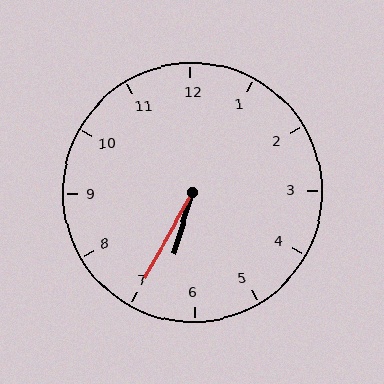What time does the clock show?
6:35.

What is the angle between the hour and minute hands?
Approximately 12 degrees.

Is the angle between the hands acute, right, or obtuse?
It is acute.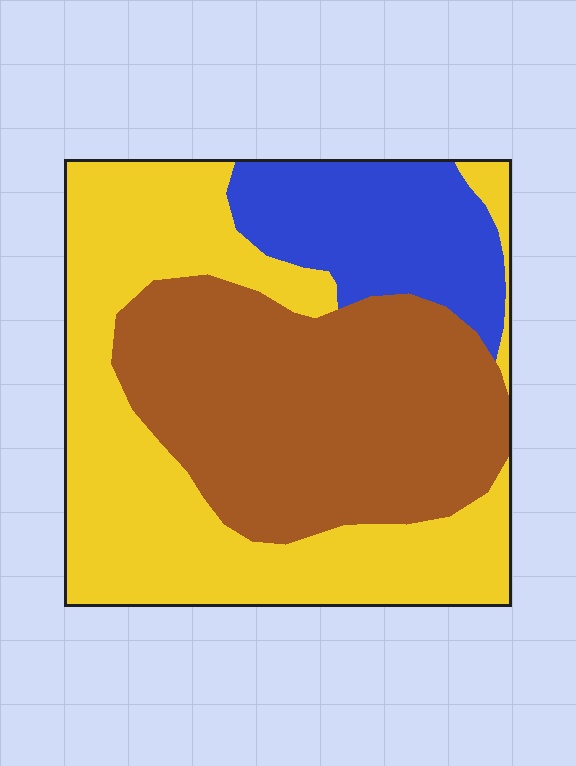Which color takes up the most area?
Yellow, at roughly 45%.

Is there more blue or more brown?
Brown.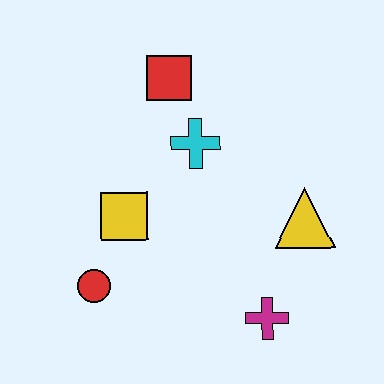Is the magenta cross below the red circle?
Yes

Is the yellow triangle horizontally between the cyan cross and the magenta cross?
No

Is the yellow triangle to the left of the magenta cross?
No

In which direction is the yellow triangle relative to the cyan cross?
The yellow triangle is to the right of the cyan cross.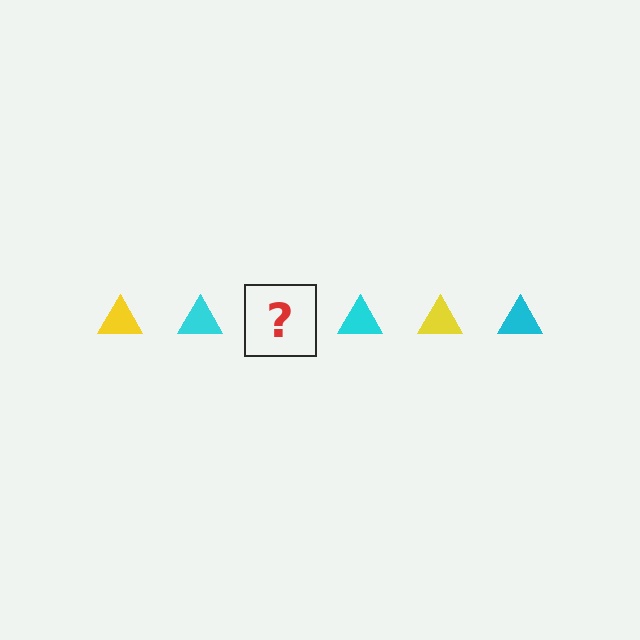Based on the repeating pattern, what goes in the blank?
The blank should be a yellow triangle.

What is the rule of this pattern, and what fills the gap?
The rule is that the pattern cycles through yellow, cyan triangles. The gap should be filled with a yellow triangle.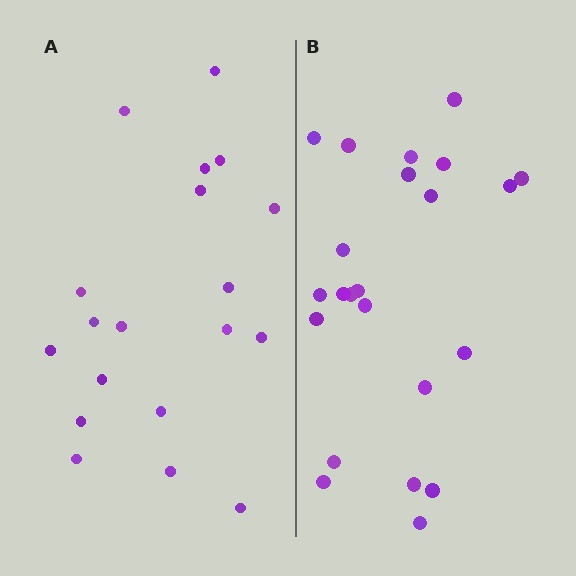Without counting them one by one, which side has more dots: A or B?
Region B (the right region) has more dots.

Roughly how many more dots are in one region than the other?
Region B has about 4 more dots than region A.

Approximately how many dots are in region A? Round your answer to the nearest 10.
About 20 dots. (The exact count is 19, which rounds to 20.)